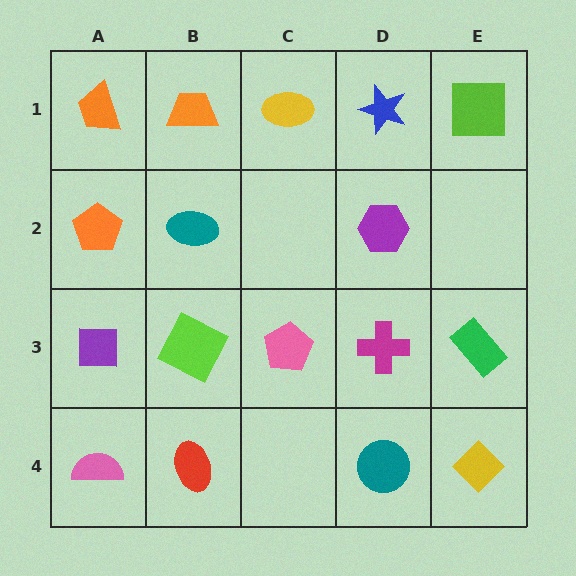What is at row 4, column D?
A teal circle.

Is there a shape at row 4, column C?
No, that cell is empty.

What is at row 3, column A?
A purple square.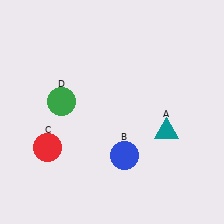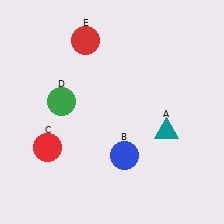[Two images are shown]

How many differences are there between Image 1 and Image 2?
There is 1 difference between the two images.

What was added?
A red circle (E) was added in Image 2.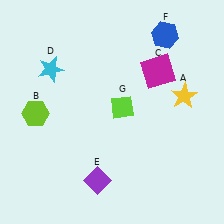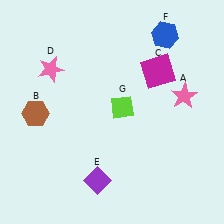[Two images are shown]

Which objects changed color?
A changed from yellow to pink. B changed from lime to brown. D changed from cyan to pink.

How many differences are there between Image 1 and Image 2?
There are 3 differences between the two images.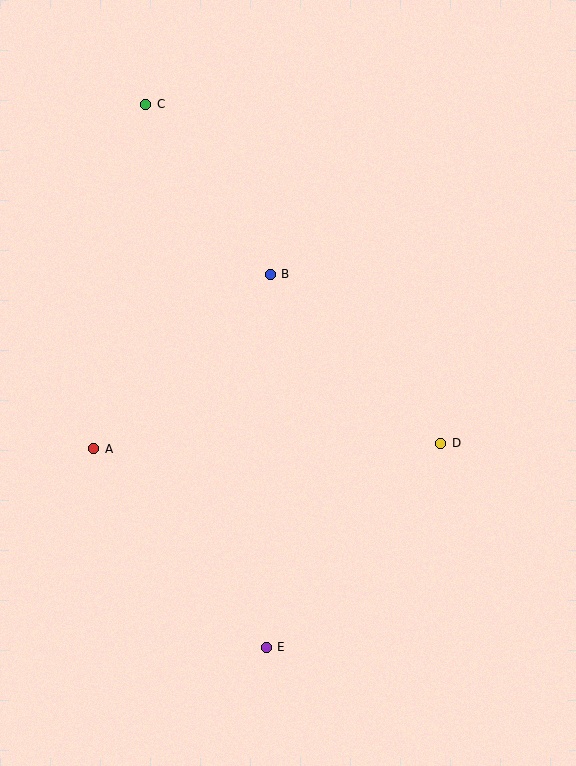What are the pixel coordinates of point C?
Point C is at (146, 104).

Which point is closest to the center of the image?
Point B at (270, 274) is closest to the center.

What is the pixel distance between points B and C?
The distance between B and C is 211 pixels.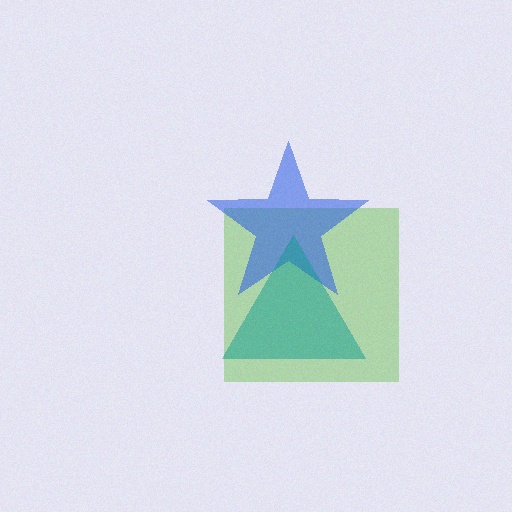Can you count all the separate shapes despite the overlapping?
Yes, there are 3 separate shapes.